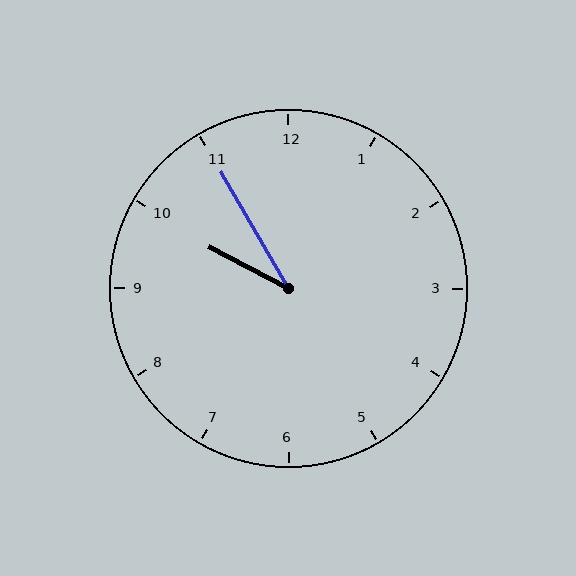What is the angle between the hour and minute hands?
Approximately 32 degrees.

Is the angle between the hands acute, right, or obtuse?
It is acute.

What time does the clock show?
9:55.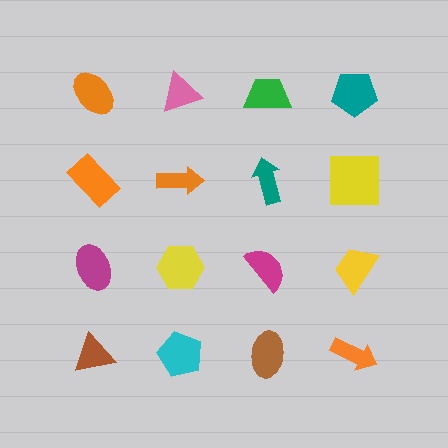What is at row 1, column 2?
A pink triangle.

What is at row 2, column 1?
An orange rectangle.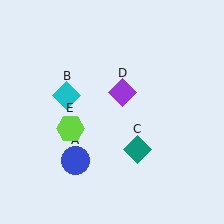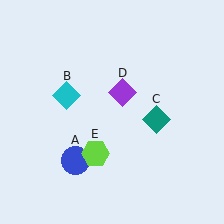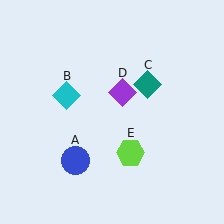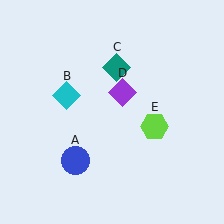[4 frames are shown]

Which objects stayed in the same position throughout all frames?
Blue circle (object A) and cyan diamond (object B) and purple diamond (object D) remained stationary.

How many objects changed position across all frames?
2 objects changed position: teal diamond (object C), lime hexagon (object E).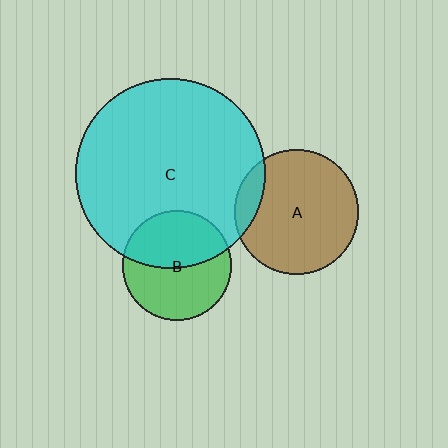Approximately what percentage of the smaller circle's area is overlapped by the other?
Approximately 10%.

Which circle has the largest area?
Circle C (cyan).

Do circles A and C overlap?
Yes.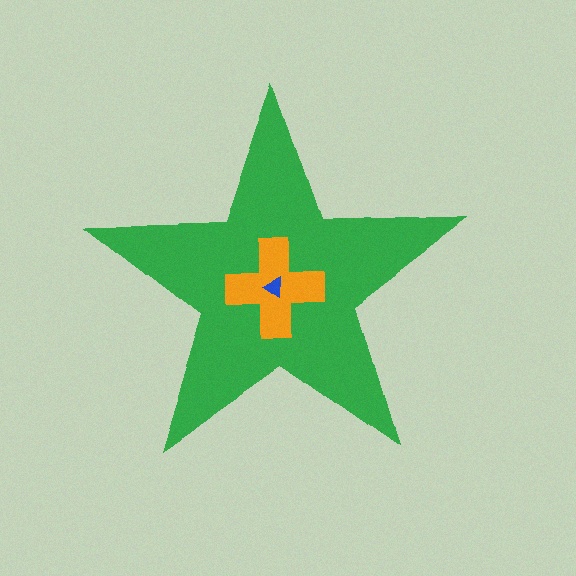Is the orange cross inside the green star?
Yes.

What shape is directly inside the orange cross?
The blue triangle.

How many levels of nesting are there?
3.